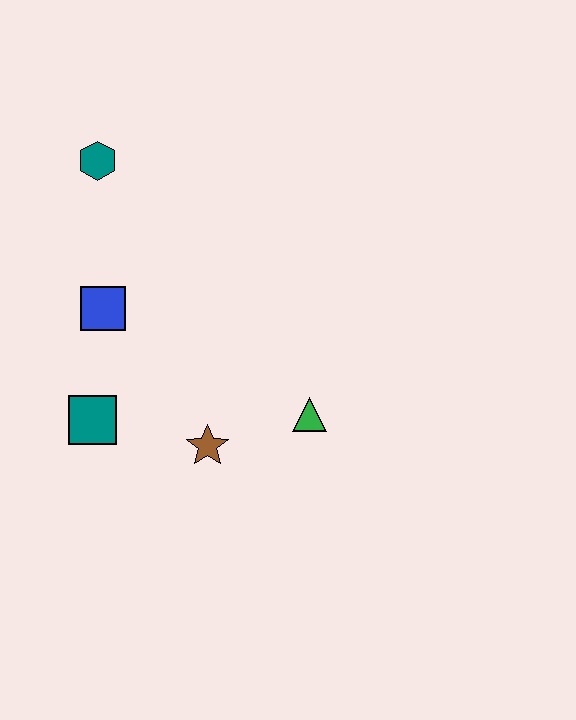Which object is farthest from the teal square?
The teal hexagon is farthest from the teal square.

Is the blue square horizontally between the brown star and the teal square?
Yes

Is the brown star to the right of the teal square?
Yes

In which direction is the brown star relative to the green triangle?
The brown star is to the left of the green triangle.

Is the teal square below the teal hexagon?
Yes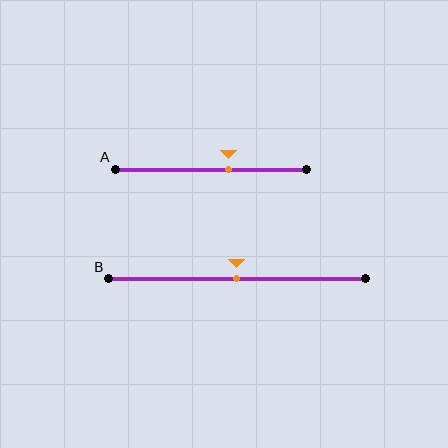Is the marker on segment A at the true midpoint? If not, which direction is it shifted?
No, the marker on segment A is shifted to the right by about 9% of the segment length.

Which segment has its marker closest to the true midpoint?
Segment B has its marker closest to the true midpoint.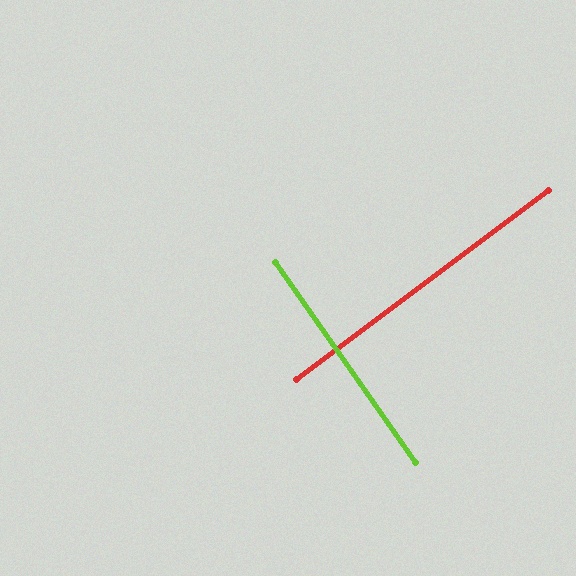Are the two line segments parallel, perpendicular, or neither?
Perpendicular — they meet at approximately 88°.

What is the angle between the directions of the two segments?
Approximately 88 degrees.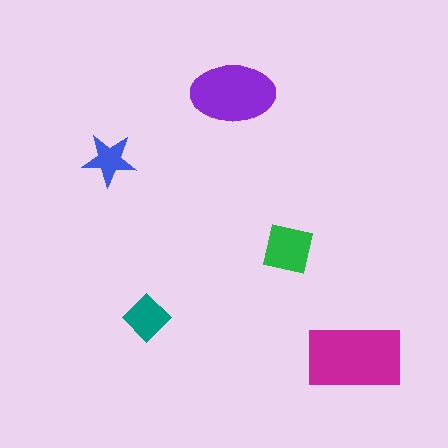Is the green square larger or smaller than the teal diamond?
Larger.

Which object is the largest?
The magenta rectangle.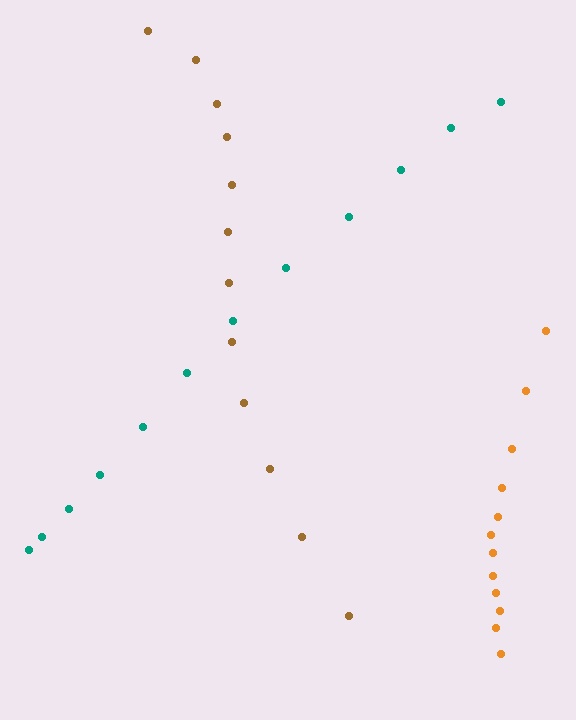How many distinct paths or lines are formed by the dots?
There are 3 distinct paths.